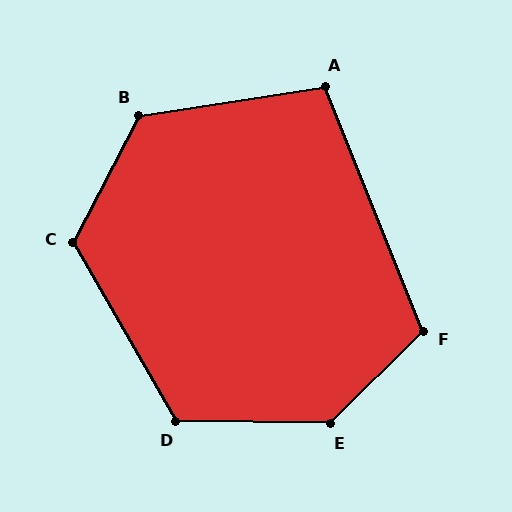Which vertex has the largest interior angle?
E, at approximately 134 degrees.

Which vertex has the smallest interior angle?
A, at approximately 103 degrees.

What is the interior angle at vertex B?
Approximately 126 degrees (obtuse).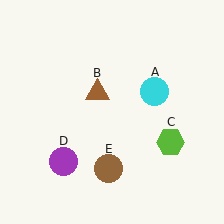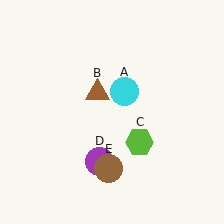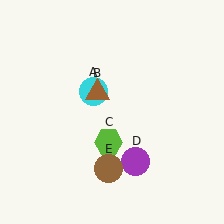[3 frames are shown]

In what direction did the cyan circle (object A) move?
The cyan circle (object A) moved left.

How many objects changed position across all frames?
3 objects changed position: cyan circle (object A), lime hexagon (object C), purple circle (object D).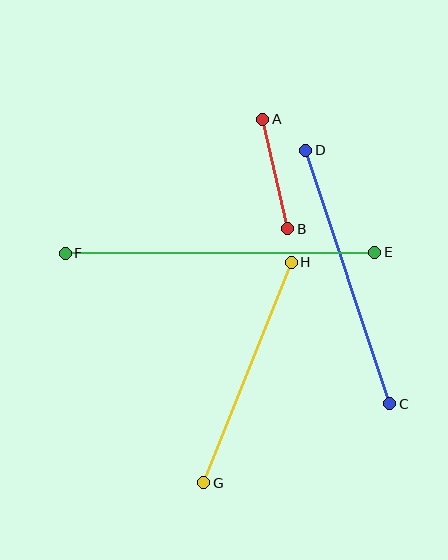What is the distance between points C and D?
The distance is approximately 267 pixels.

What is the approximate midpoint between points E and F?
The midpoint is at approximately (220, 253) pixels.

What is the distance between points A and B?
The distance is approximately 112 pixels.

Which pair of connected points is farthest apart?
Points E and F are farthest apart.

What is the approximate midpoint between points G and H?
The midpoint is at approximately (248, 372) pixels.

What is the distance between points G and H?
The distance is approximately 238 pixels.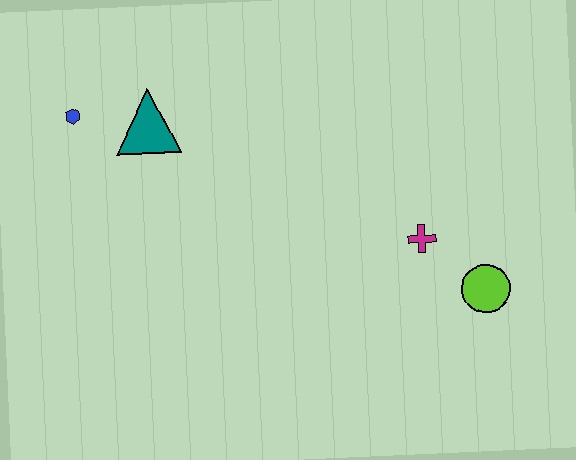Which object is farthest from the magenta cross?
The blue hexagon is farthest from the magenta cross.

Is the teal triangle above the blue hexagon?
No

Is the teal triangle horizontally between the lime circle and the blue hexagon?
Yes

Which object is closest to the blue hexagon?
The teal triangle is closest to the blue hexagon.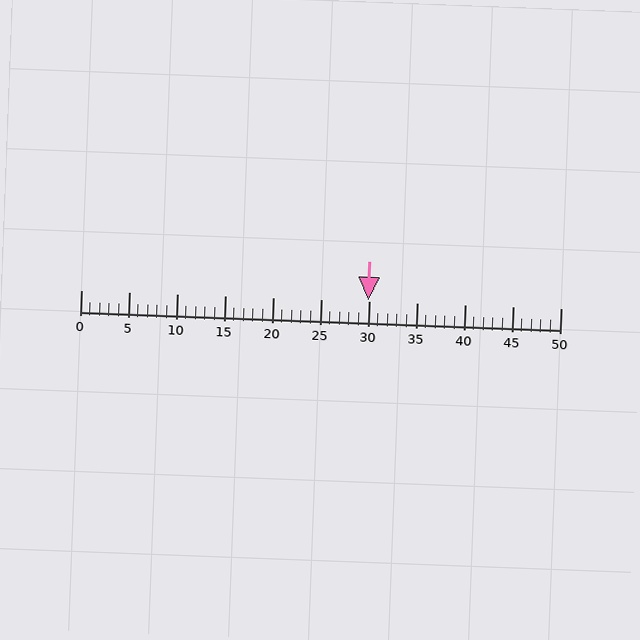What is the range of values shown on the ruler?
The ruler shows values from 0 to 50.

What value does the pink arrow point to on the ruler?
The pink arrow points to approximately 30.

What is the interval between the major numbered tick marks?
The major tick marks are spaced 5 units apart.